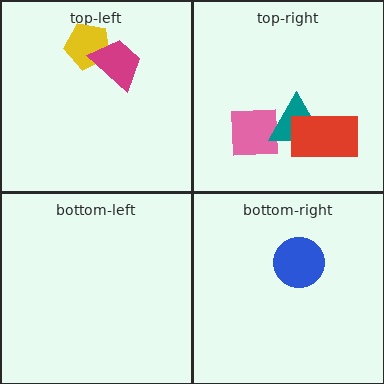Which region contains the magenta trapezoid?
The top-left region.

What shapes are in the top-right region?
The pink square, the teal triangle, the red rectangle.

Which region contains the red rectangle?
The top-right region.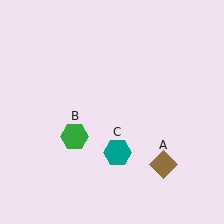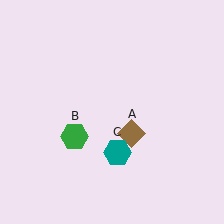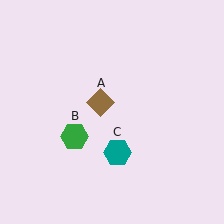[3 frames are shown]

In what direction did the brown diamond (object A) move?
The brown diamond (object A) moved up and to the left.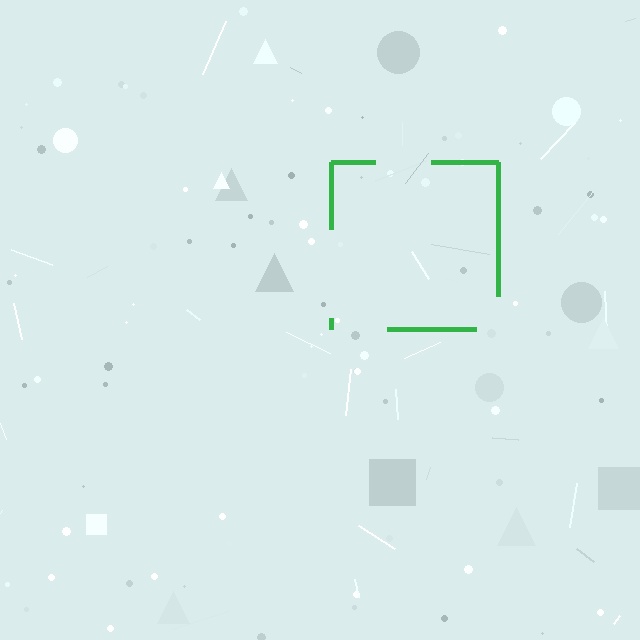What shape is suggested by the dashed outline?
The dashed outline suggests a square.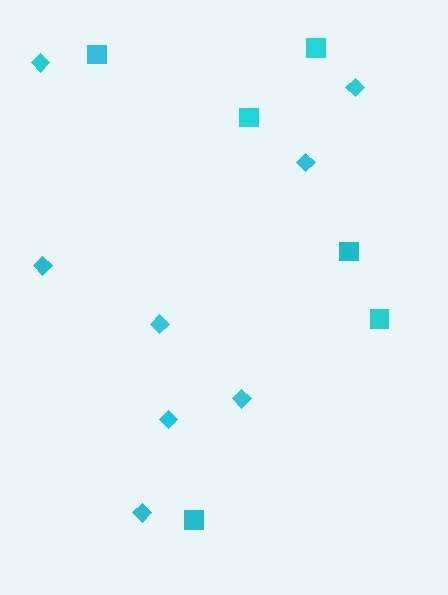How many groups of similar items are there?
There are 2 groups: one group of squares (6) and one group of diamonds (8).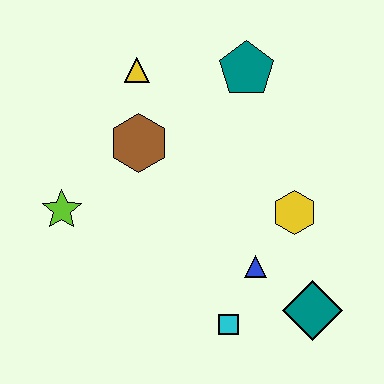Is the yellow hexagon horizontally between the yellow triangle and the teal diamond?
Yes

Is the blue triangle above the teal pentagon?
No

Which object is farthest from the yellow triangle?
The teal diamond is farthest from the yellow triangle.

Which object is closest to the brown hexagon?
The yellow triangle is closest to the brown hexagon.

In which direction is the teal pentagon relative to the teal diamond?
The teal pentagon is above the teal diamond.